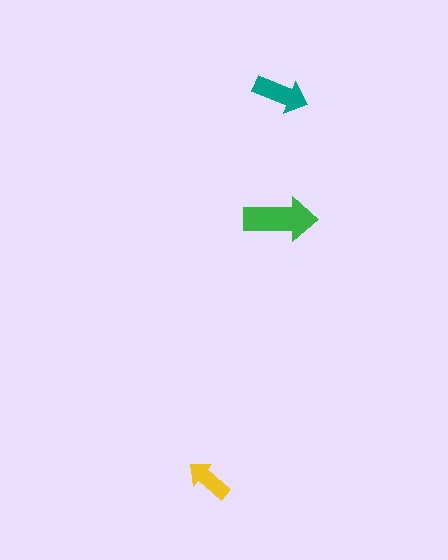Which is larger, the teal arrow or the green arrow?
The green one.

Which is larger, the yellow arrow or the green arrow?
The green one.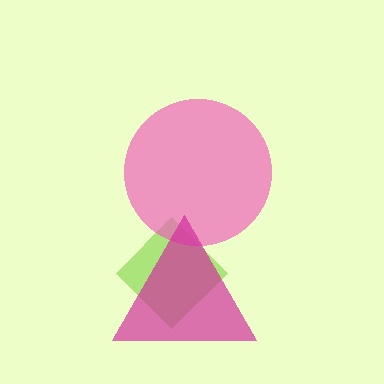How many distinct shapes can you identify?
There are 3 distinct shapes: a lime diamond, a pink circle, a magenta triangle.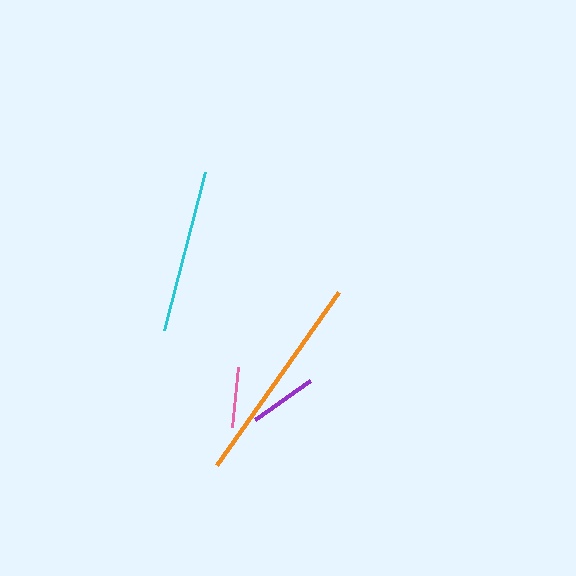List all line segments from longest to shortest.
From longest to shortest: orange, cyan, purple, pink.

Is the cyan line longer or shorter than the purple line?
The cyan line is longer than the purple line.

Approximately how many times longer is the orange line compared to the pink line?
The orange line is approximately 3.5 times the length of the pink line.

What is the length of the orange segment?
The orange segment is approximately 211 pixels long.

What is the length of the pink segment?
The pink segment is approximately 61 pixels long.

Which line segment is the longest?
The orange line is the longest at approximately 211 pixels.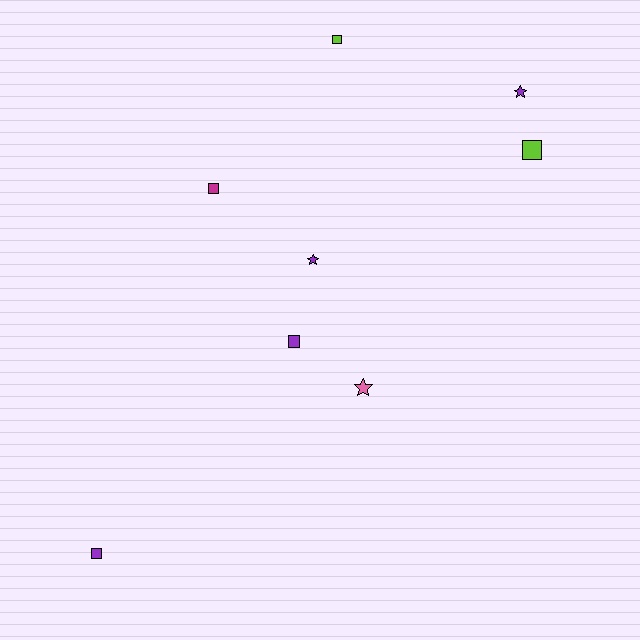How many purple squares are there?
There are 2 purple squares.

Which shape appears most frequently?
Square, with 5 objects.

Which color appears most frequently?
Purple, with 4 objects.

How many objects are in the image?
There are 8 objects.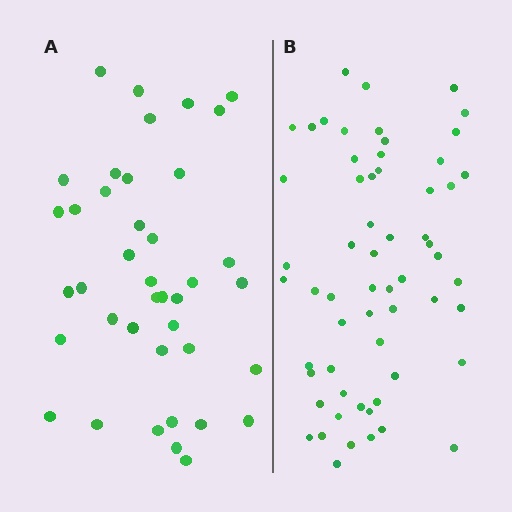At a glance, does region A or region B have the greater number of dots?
Region B (the right region) has more dots.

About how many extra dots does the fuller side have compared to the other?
Region B has approximately 20 more dots than region A.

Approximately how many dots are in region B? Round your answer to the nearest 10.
About 60 dots.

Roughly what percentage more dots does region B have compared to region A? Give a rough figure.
About 50% more.